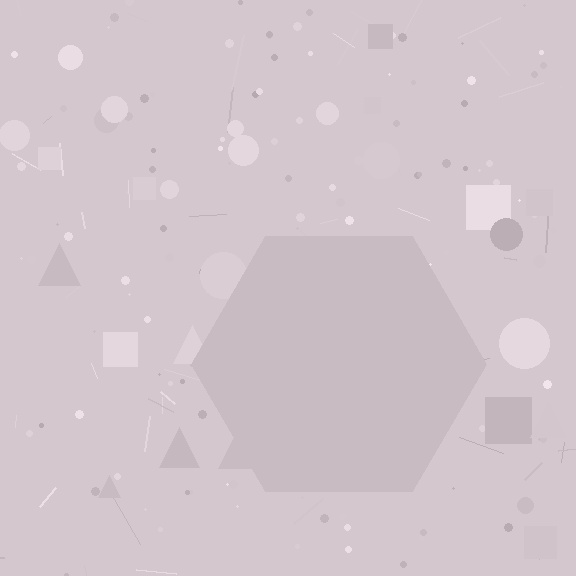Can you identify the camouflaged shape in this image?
The camouflaged shape is a hexagon.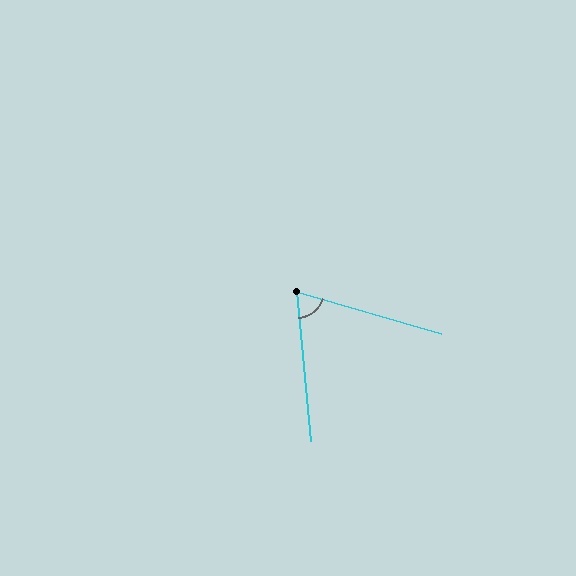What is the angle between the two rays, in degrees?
Approximately 68 degrees.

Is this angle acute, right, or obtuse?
It is acute.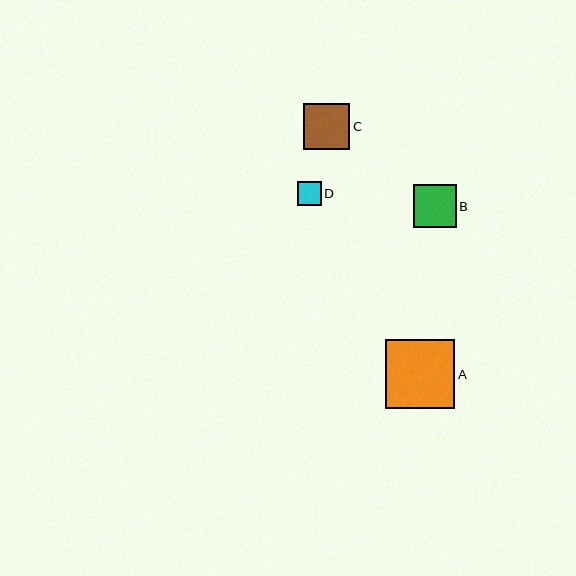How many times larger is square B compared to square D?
Square B is approximately 1.8 times the size of square D.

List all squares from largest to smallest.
From largest to smallest: A, C, B, D.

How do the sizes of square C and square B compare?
Square C and square B are approximately the same size.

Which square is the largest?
Square A is the largest with a size of approximately 69 pixels.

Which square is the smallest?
Square D is the smallest with a size of approximately 24 pixels.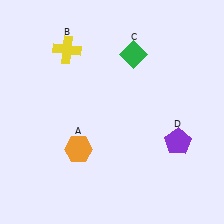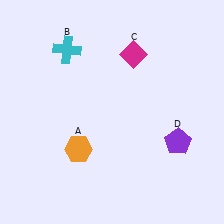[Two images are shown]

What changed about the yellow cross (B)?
In Image 1, B is yellow. In Image 2, it changed to cyan.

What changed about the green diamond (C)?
In Image 1, C is green. In Image 2, it changed to magenta.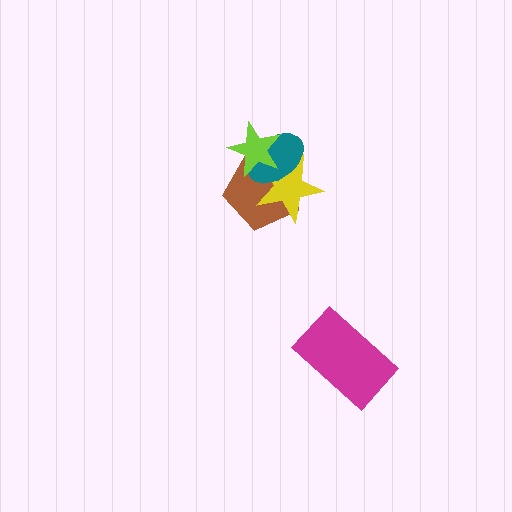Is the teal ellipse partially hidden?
Yes, it is partially covered by another shape.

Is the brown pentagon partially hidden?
Yes, it is partially covered by another shape.